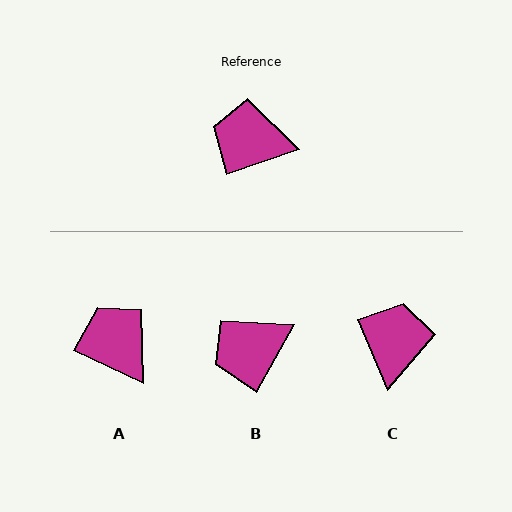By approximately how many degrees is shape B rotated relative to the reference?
Approximately 42 degrees counter-clockwise.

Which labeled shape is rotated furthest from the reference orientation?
C, about 86 degrees away.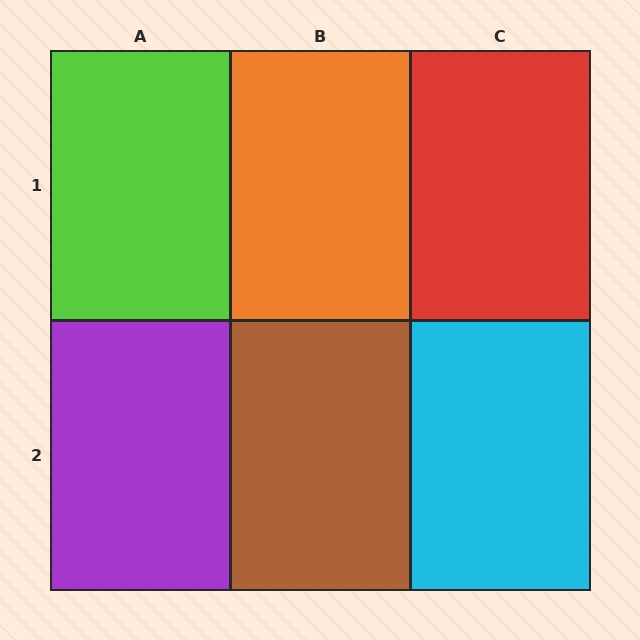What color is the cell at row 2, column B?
Brown.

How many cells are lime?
1 cell is lime.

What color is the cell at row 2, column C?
Cyan.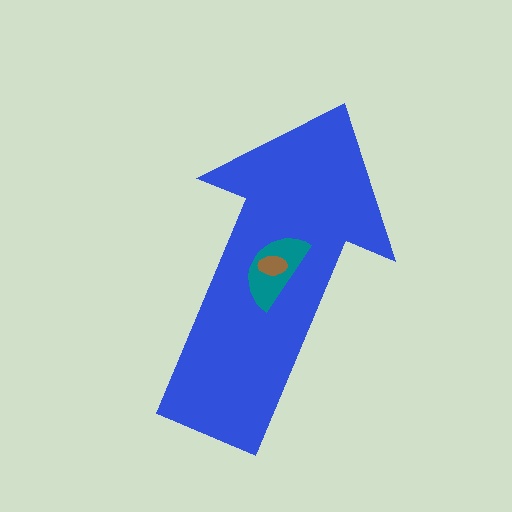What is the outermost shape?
The blue arrow.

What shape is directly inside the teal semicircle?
The brown ellipse.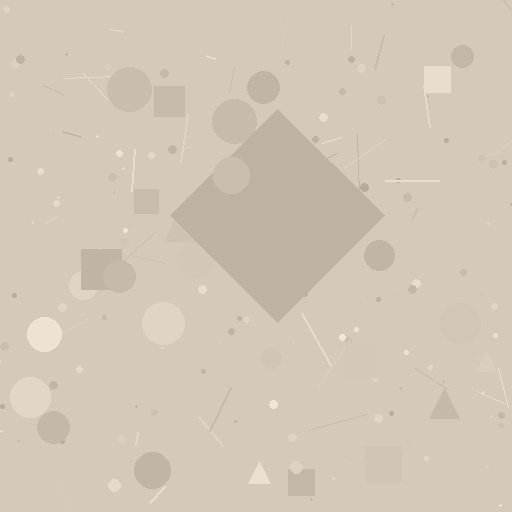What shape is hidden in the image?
A diamond is hidden in the image.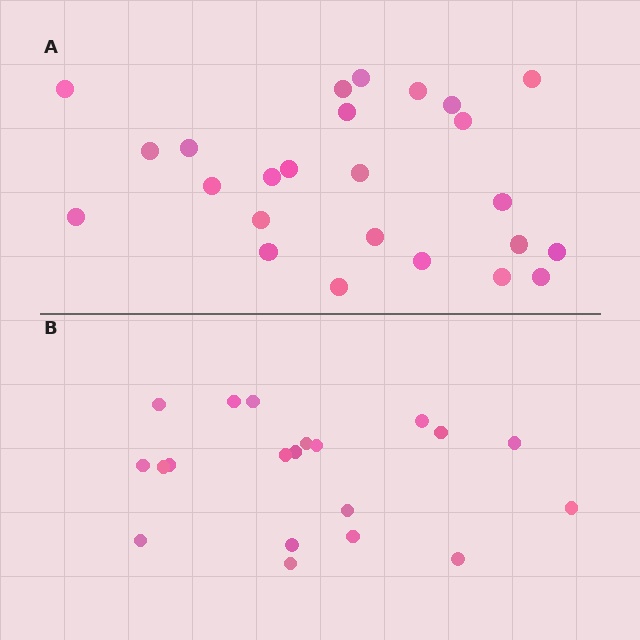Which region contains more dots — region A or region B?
Region A (the top region) has more dots.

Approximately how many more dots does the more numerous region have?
Region A has about 5 more dots than region B.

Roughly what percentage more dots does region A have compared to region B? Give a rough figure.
About 25% more.